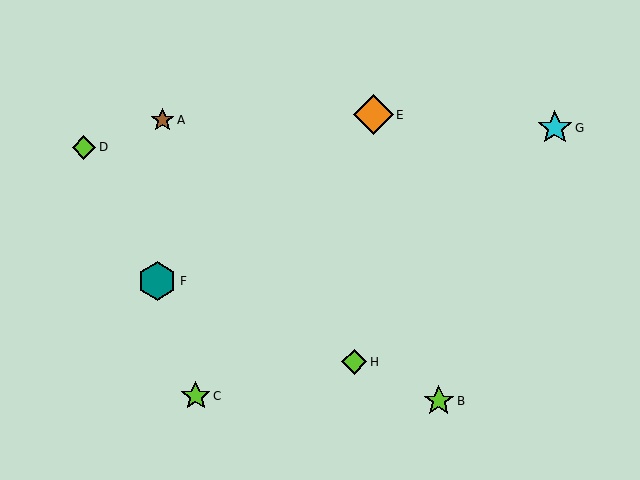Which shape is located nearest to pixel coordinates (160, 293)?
The teal hexagon (labeled F) at (157, 281) is nearest to that location.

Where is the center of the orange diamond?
The center of the orange diamond is at (374, 115).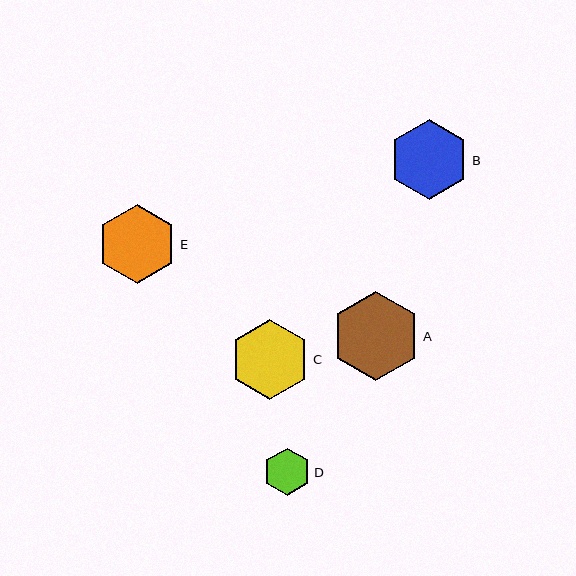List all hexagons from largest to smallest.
From largest to smallest: A, C, B, E, D.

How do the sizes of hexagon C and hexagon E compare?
Hexagon C and hexagon E are approximately the same size.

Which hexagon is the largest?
Hexagon A is the largest with a size of approximately 89 pixels.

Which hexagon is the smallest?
Hexagon D is the smallest with a size of approximately 47 pixels.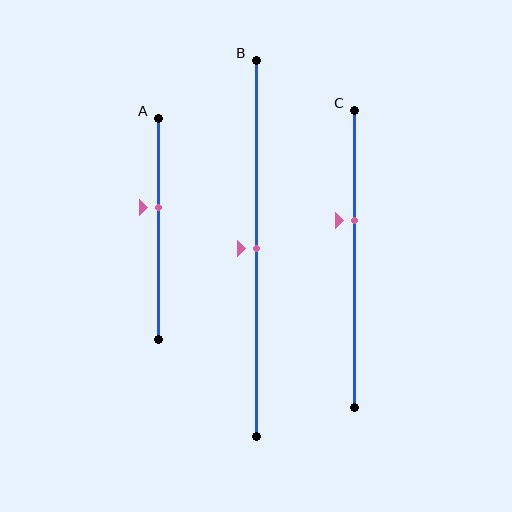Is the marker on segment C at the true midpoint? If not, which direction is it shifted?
No, the marker on segment C is shifted upward by about 13% of the segment length.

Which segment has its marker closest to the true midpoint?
Segment B has its marker closest to the true midpoint.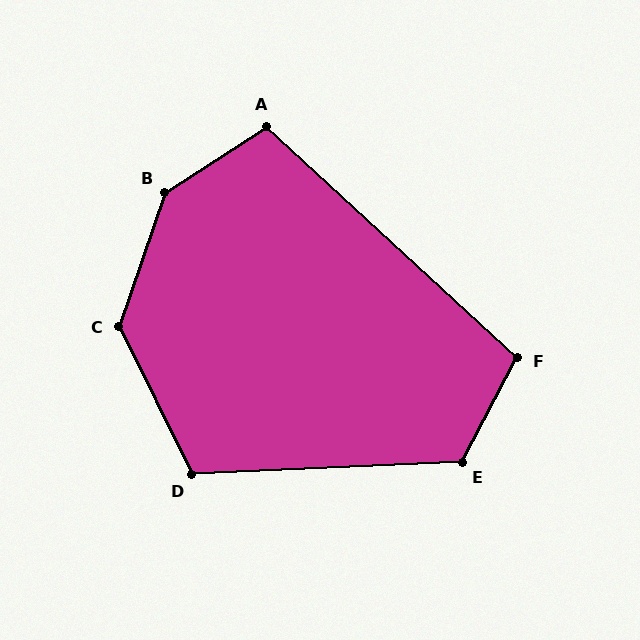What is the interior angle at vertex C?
Approximately 135 degrees (obtuse).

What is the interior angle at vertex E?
Approximately 121 degrees (obtuse).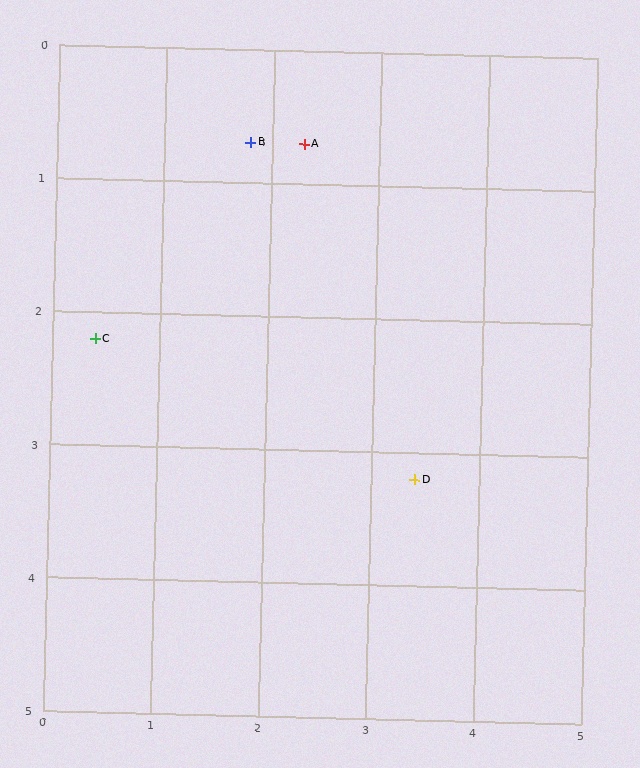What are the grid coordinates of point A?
Point A is at approximately (2.3, 0.7).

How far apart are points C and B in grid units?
Points C and B are about 2.1 grid units apart.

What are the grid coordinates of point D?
Point D is at approximately (3.4, 3.2).